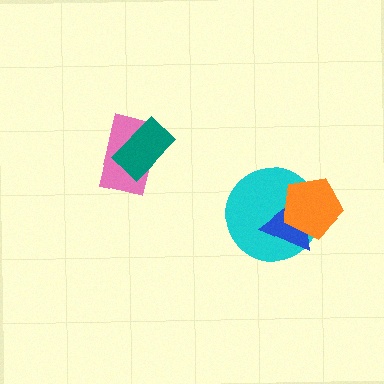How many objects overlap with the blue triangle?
2 objects overlap with the blue triangle.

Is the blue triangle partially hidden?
Yes, it is partially covered by another shape.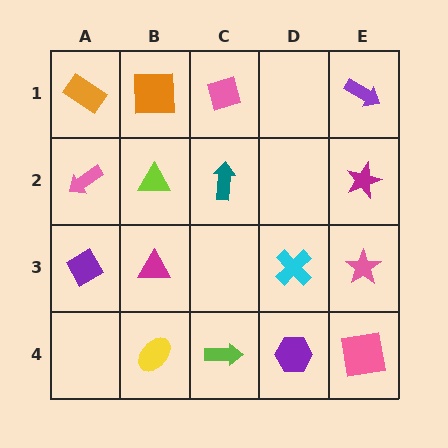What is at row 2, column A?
A pink arrow.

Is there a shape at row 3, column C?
No, that cell is empty.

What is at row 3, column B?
A magenta triangle.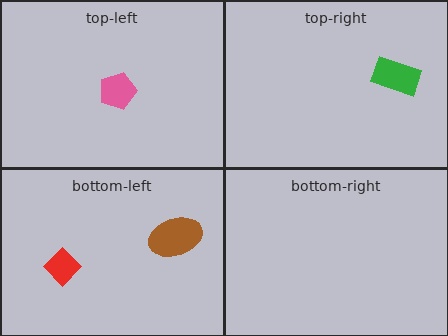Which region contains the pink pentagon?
The top-left region.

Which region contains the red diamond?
The bottom-left region.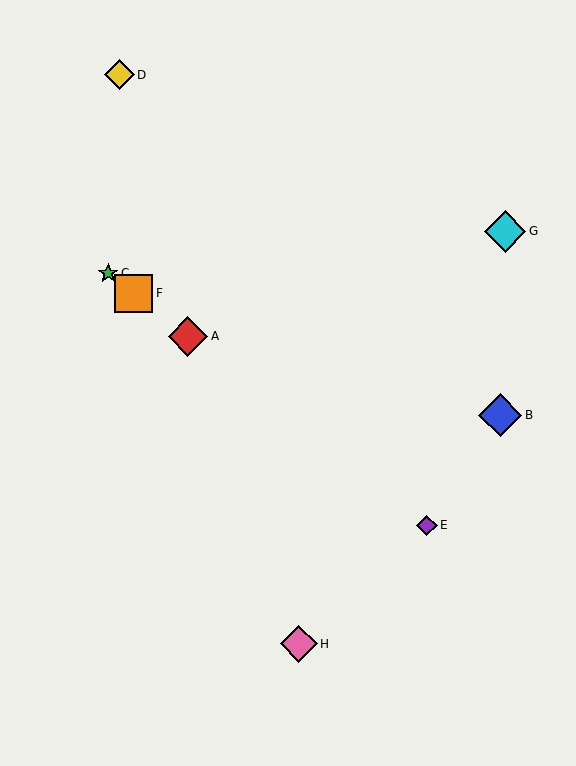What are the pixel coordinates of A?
Object A is at (188, 336).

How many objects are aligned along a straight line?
4 objects (A, C, E, F) are aligned along a straight line.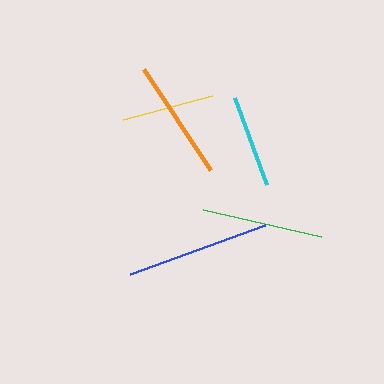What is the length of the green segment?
The green segment is approximately 121 pixels long.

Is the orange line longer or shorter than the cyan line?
The orange line is longer than the cyan line.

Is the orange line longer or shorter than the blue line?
The blue line is longer than the orange line.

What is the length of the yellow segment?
The yellow segment is approximately 92 pixels long.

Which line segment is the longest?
The blue line is the longest at approximately 144 pixels.